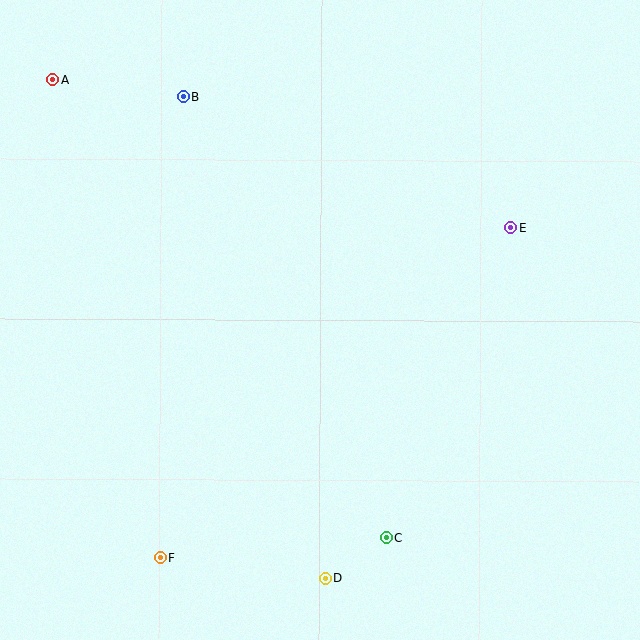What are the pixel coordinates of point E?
Point E is at (511, 228).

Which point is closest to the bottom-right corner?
Point C is closest to the bottom-right corner.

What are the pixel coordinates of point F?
Point F is at (160, 558).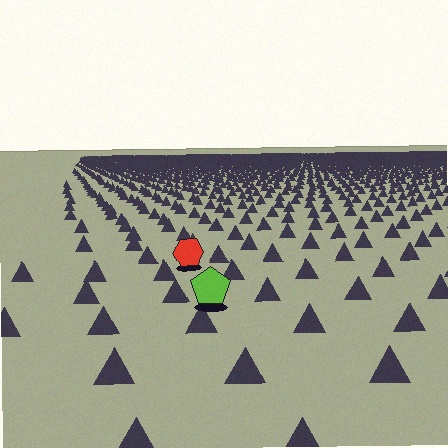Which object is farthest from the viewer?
The red hexagon is farthest from the viewer. It appears smaller and the ground texture around it is denser.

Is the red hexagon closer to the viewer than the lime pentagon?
No. The lime pentagon is closer — you can tell from the texture gradient: the ground texture is coarser near it.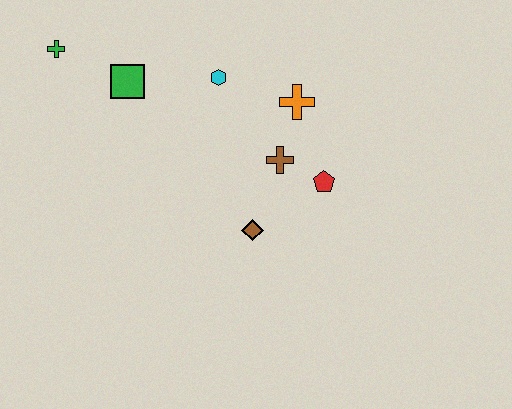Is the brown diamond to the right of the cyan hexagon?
Yes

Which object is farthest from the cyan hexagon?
The green cross is farthest from the cyan hexagon.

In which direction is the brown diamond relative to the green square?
The brown diamond is below the green square.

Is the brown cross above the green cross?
No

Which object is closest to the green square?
The green cross is closest to the green square.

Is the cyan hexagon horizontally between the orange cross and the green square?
Yes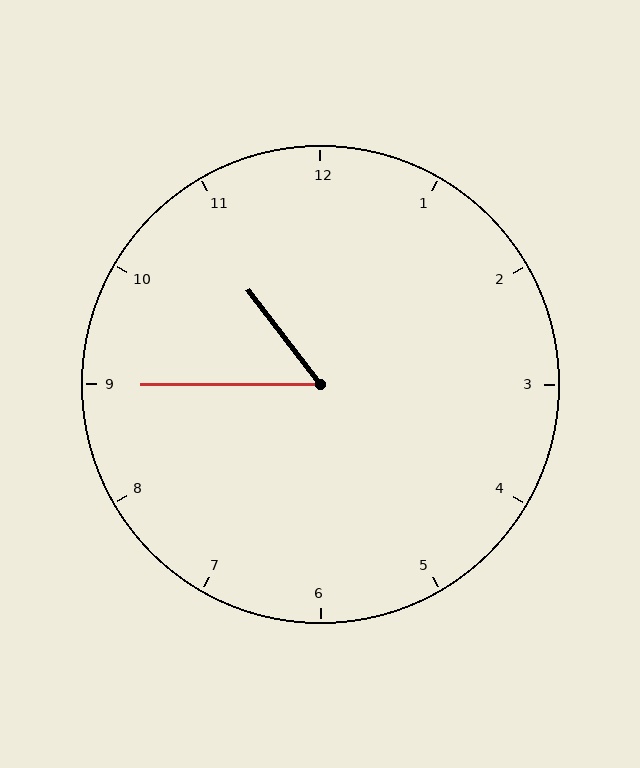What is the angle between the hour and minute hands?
Approximately 52 degrees.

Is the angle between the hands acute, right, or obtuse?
It is acute.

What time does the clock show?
10:45.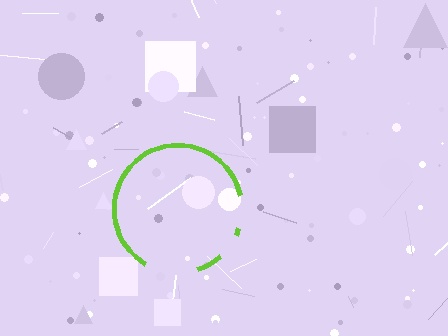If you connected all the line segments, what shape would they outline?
They would outline a circle.